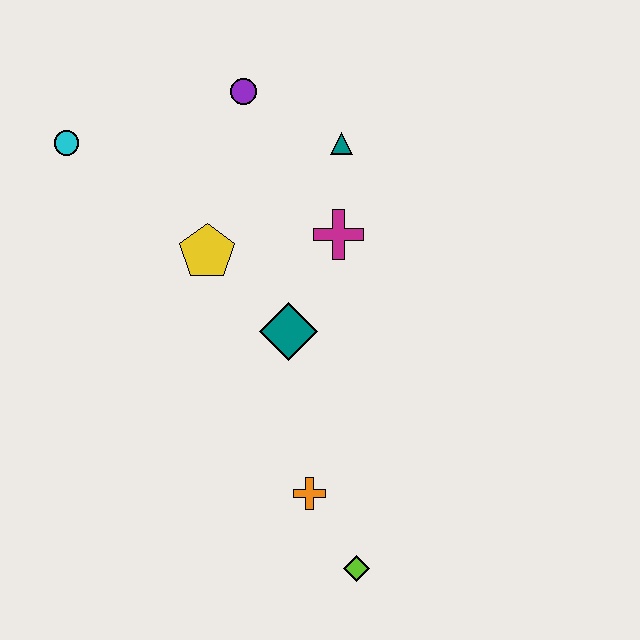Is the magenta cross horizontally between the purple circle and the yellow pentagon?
No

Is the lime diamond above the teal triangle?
No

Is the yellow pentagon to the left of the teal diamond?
Yes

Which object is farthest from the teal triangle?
The lime diamond is farthest from the teal triangle.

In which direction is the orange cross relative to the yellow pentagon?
The orange cross is below the yellow pentagon.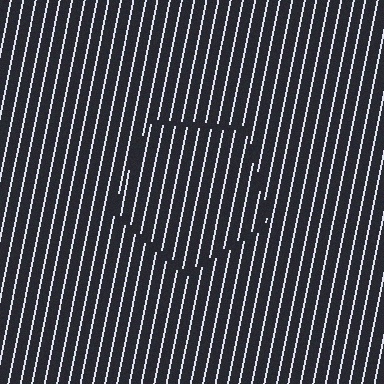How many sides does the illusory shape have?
5 sides — the line-ends trace a pentagon.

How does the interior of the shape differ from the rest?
The interior of the shape contains the same grating, shifted by half a period — the contour is defined by the phase discontinuity where line-ends from the inner and outer gratings abut.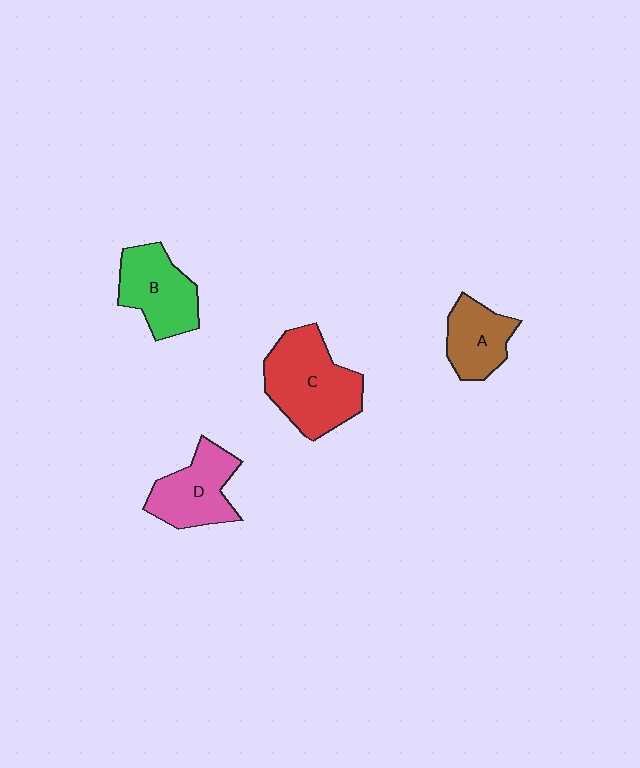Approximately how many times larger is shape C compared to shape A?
Approximately 1.7 times.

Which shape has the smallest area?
Shape A (brown).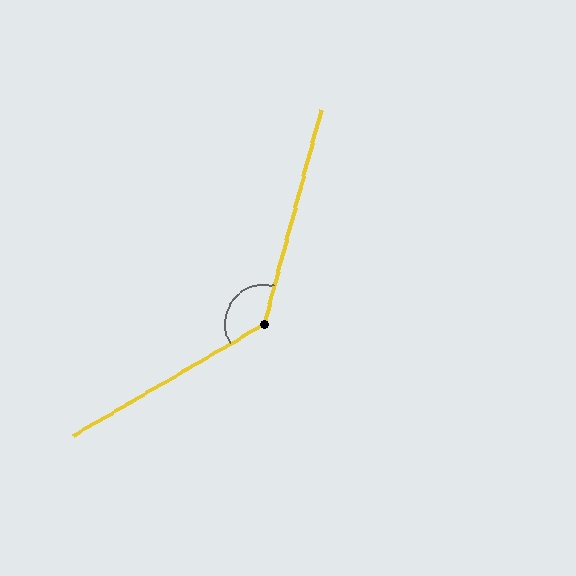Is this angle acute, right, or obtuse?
It is obtuse.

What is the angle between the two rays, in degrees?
Approximately 135 degrees.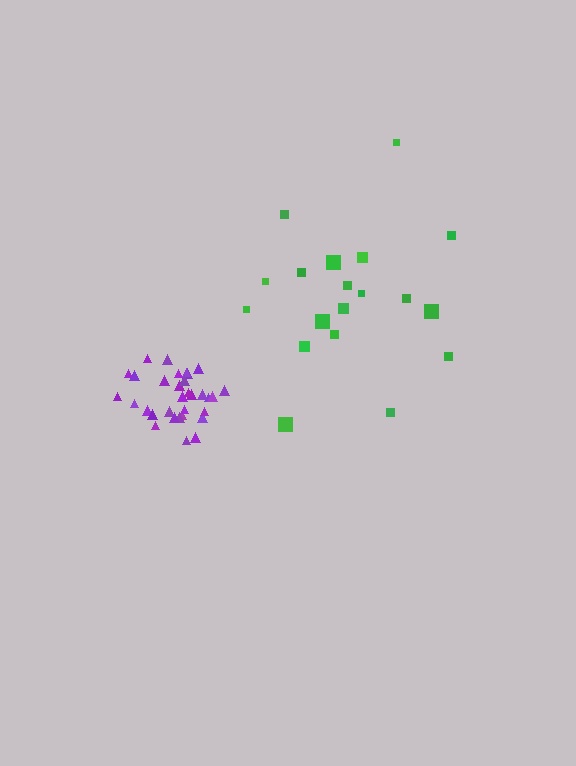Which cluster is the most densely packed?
Purple.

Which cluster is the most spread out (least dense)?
Green.